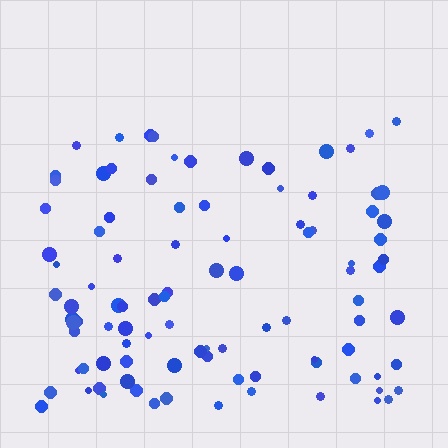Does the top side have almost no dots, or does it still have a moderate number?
Still a moderate number, just noticeably fewer than the bottom.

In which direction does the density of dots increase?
From top to bottom, with the bottom side densest.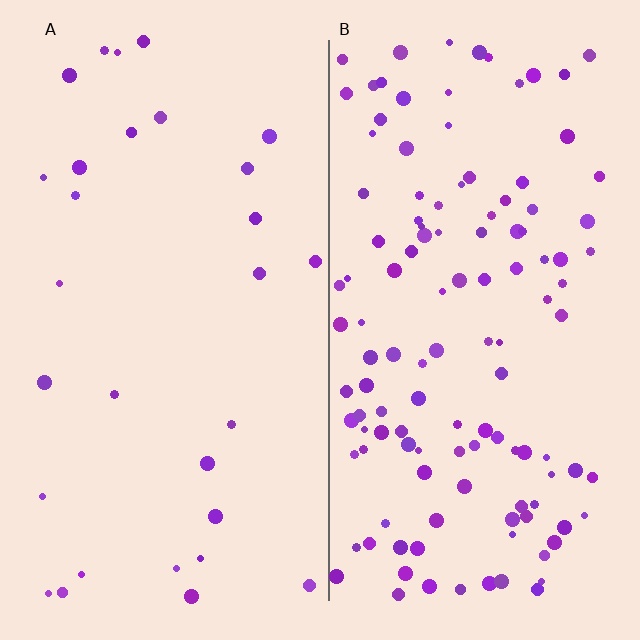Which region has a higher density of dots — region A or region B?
B (the right).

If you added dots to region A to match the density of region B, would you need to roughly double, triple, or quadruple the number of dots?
Approximately quadruple.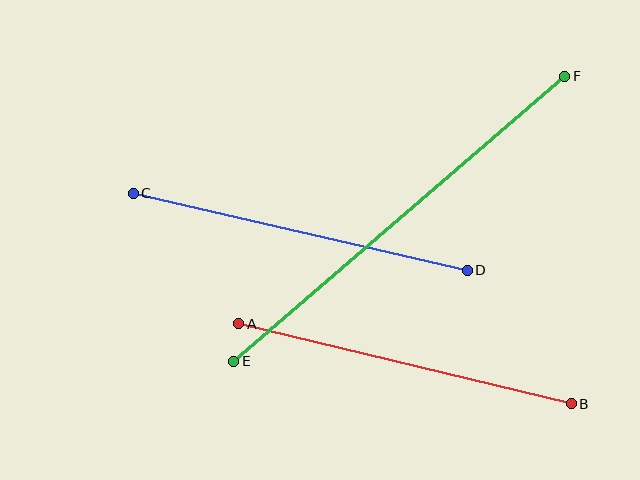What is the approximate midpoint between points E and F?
The midpoint is at approximately (399, 219) pixels.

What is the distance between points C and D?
The distance is approximately 342 pixels.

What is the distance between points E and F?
The distance is approximately 436 pixels.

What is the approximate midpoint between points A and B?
The midpoint is at approximately (405, 364) pixels.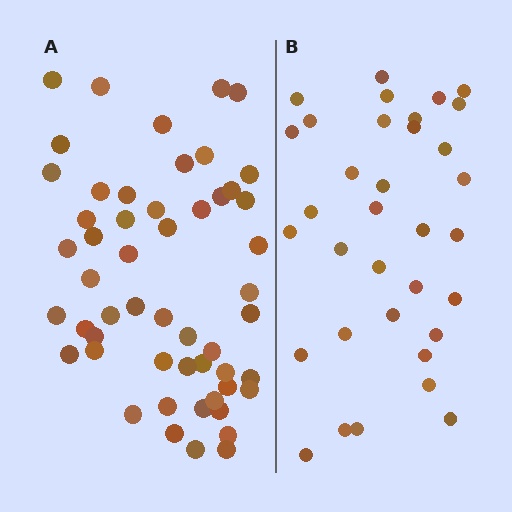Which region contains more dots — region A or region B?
Region A (the left region) has more dots.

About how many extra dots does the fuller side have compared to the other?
Region A has approximately 20 more dots than region B.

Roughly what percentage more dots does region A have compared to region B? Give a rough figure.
About 55% more.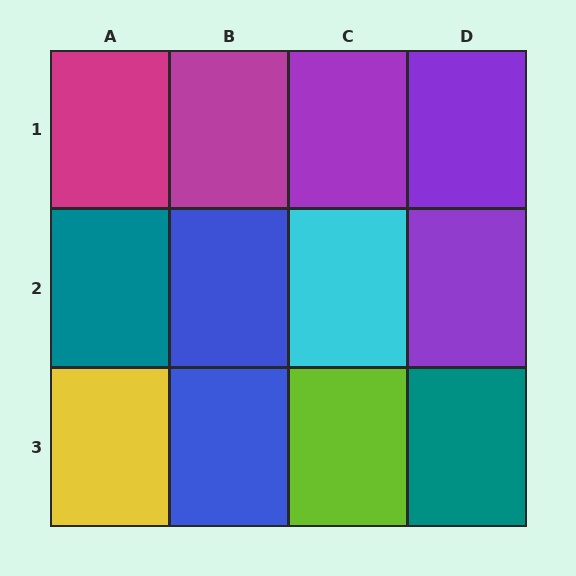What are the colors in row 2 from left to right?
Teal, blue, cyan, purple.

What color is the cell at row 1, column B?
Magenta.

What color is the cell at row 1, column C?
Purple.